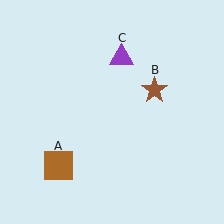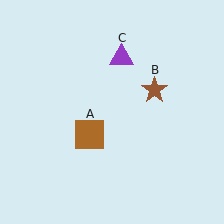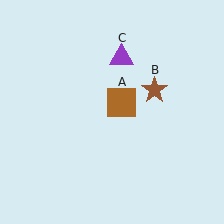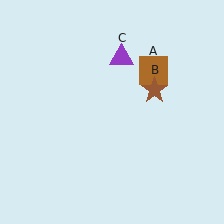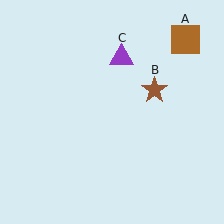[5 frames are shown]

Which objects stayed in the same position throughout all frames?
Brown star (object B) and purple triangle (object C) remained stationary.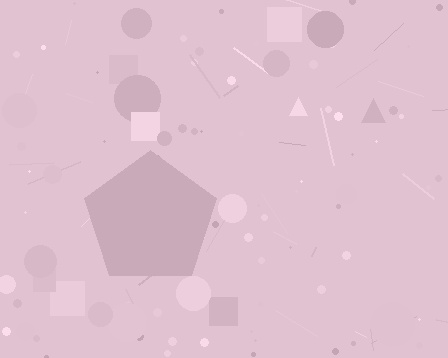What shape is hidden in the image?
A pentagon is hidden in the image.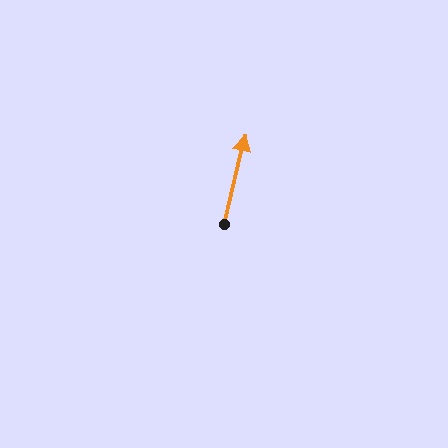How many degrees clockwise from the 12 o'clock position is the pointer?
Approximately 14 degrees.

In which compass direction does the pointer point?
North.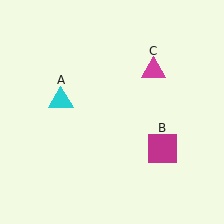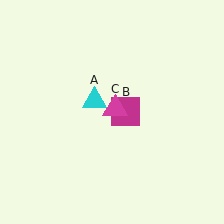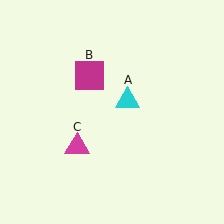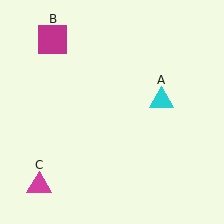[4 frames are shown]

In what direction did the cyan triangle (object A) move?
The cyan triangle (object A) moved right.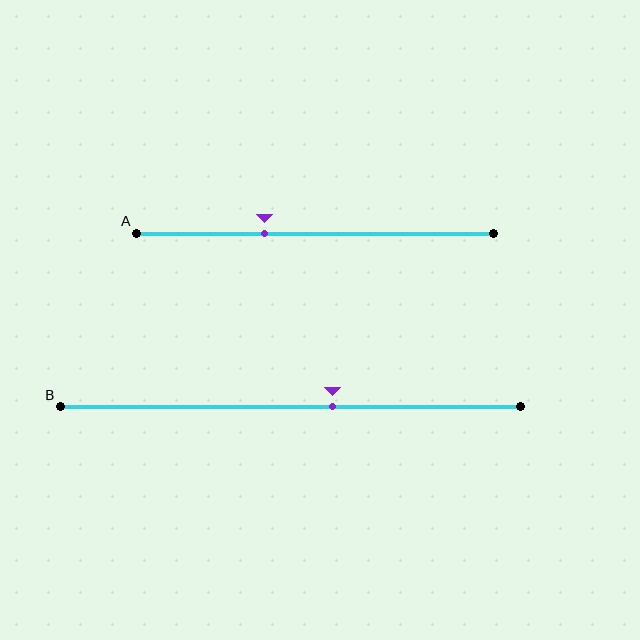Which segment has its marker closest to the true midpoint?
Segment B has its marker closest to the true midpoint.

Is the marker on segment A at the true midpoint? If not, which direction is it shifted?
No, the marker on segment A is shifted to the left by about 14% of the segment length.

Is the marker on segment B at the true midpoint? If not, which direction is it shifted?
No, the marker on segment B is shifted to the right by about 9% of the segment length.